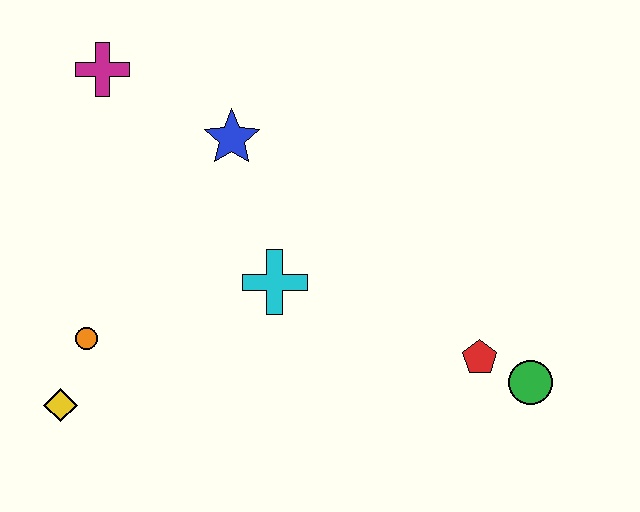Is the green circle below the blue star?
Yes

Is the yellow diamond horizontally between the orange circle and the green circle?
No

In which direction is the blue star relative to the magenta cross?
The blue star is to the right of the magenta cross.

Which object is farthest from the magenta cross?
The green circle is farthest from the magenta cross.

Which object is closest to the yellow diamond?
The orange circle is closest to the yellow diamond.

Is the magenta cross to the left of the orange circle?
No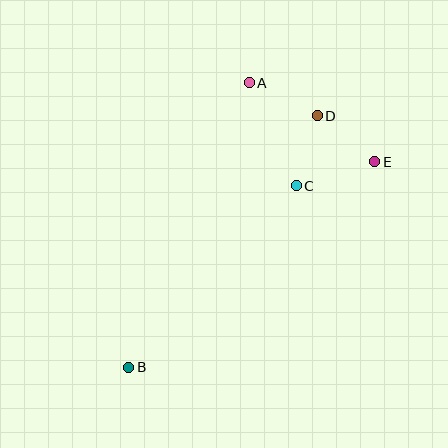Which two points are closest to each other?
Points C and D are closest to each other.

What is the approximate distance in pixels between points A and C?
The distance between A and C is approximately 113 pixels.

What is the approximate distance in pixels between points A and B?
The distance between A and B is approximately 309 pixels.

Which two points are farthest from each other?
Points B and E are farthest from each other.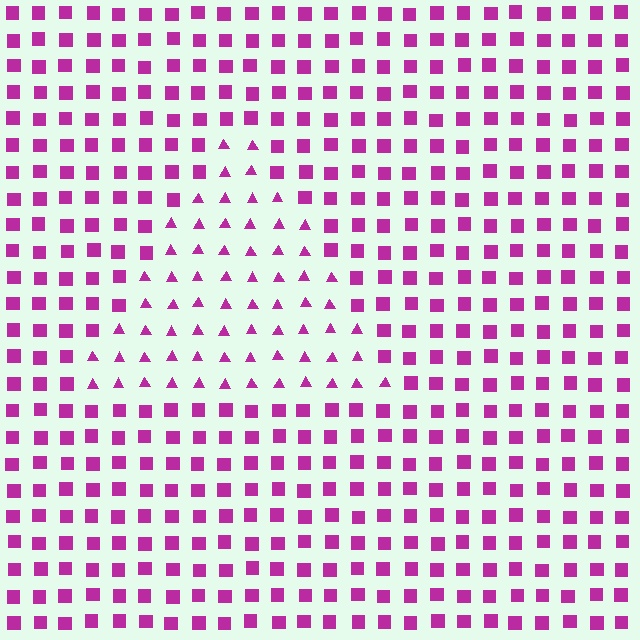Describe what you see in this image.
The image is filled with small magenta elements arranged in a uniform grid. A triangle-shaped region contains triangles, while the surrounding area contains squares. The boundary is defined purely by the change in element shape.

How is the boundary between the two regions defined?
The boundary is defined by a change in element shape: triangles inside vs. squares outside. All elements share the same color and spacing.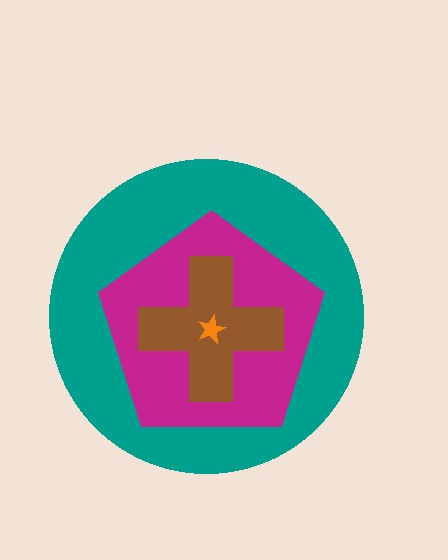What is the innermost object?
The orange star.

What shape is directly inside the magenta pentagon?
The brown cross.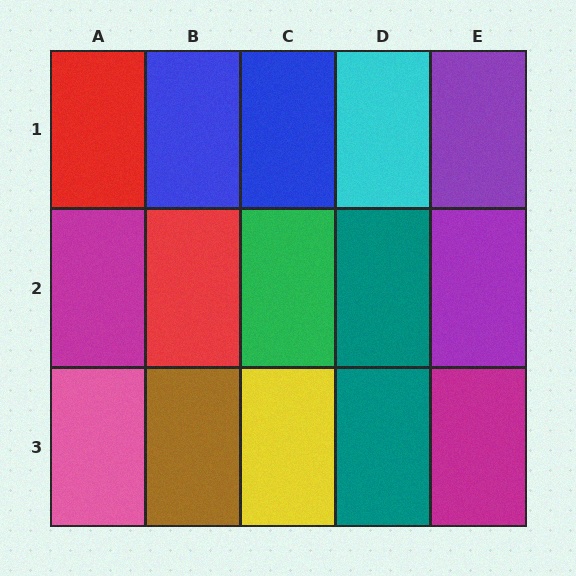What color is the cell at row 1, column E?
Purple.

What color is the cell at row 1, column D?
Cyan.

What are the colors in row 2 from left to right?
Magenta, red, green, teal, purple.